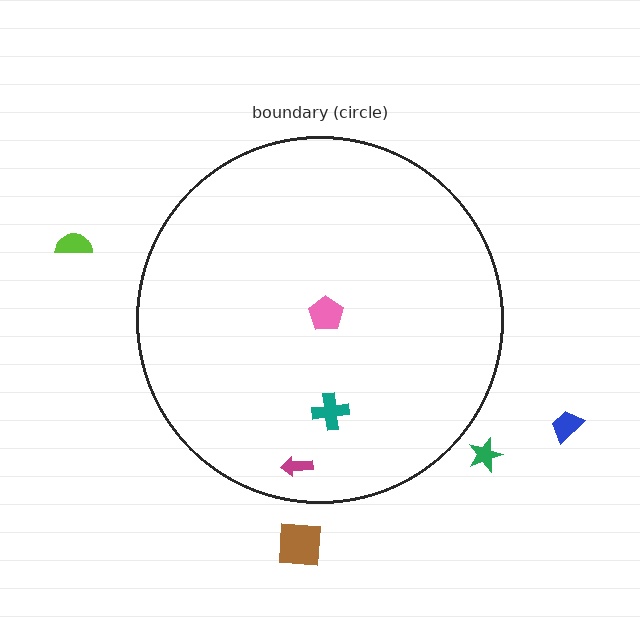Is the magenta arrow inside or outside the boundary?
Inside.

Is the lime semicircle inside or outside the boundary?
Outside.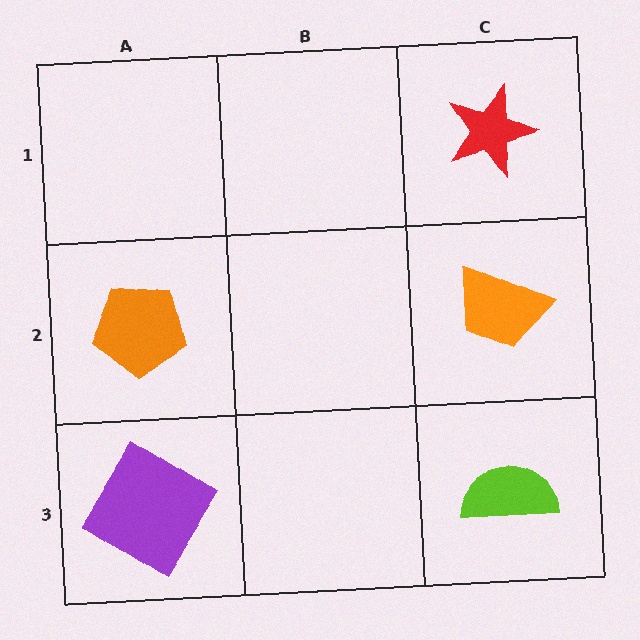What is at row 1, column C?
A red star.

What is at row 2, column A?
An orange pentagon.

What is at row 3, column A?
A purple diamond.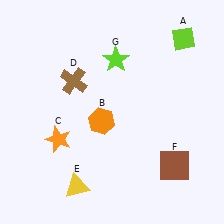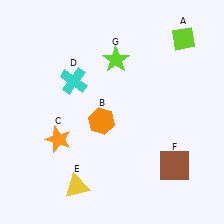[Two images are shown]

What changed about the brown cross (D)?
In Image 1, D is brown. In Image 2, it changed to cyan.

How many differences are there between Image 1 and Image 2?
There is 1 difference between the two images.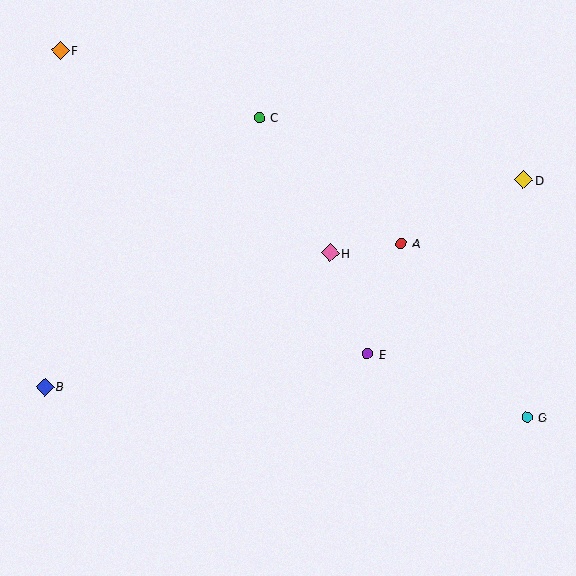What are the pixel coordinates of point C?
Point C is at (259, 118).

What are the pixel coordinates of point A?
Point A is at (401, 243).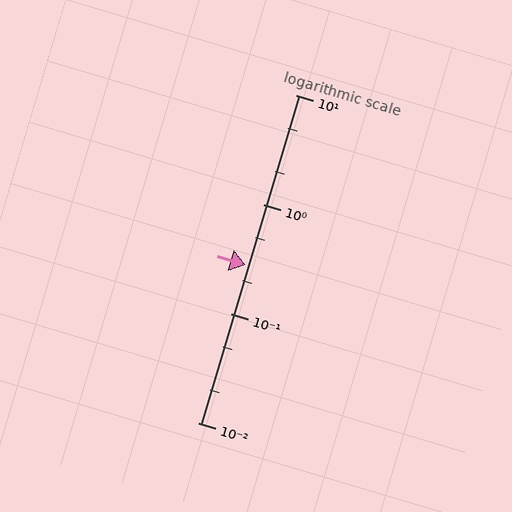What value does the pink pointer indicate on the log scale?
The pointer indicates approximately 0.28.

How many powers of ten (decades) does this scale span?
The scale spans 3 decades, from 0.01 to 10.